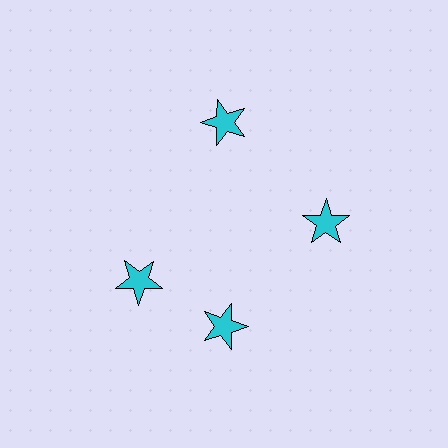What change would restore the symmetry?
The symmetry would be restored by rotating it back into even spacing with its neighbors so that all 4 stars sit at equal angles and equal distance from the center.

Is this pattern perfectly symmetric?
No. The 4 cyan stars are arranged in a ring, but one element near the 9 o'clock position is rotated out of alignment along the ring, breaking the 4-fold rotational symmetry.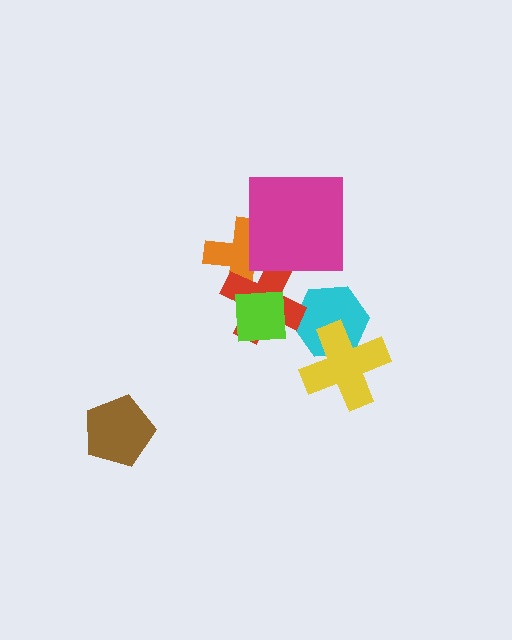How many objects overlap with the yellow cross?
1 object overlaps with the yellow cross.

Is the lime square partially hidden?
No, no other shape covers it.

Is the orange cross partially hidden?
Yes, it is partially covered by another shape.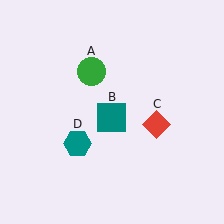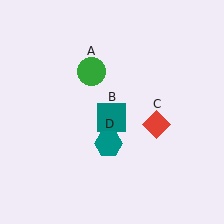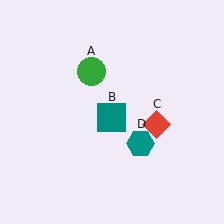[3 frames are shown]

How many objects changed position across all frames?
1 object changed position: teal hexagon (object D).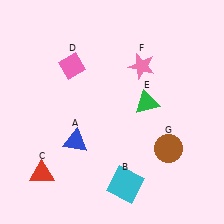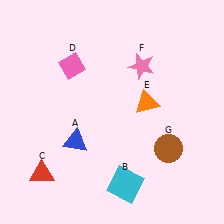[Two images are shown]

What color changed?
The triangle (E) changed from green in Image 1 to orange in Image 2.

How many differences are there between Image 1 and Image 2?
There is 1 difference between the two images.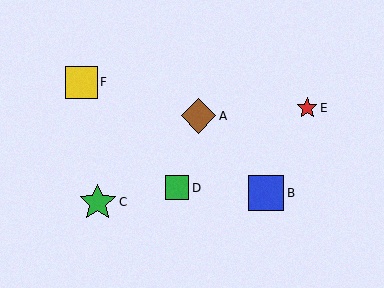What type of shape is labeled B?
Shape B is a blue square.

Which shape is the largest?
The green star (labeled C) is the largest.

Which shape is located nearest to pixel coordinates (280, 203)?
The blue square (labeled B) at (266, 193) is nearest to that location.